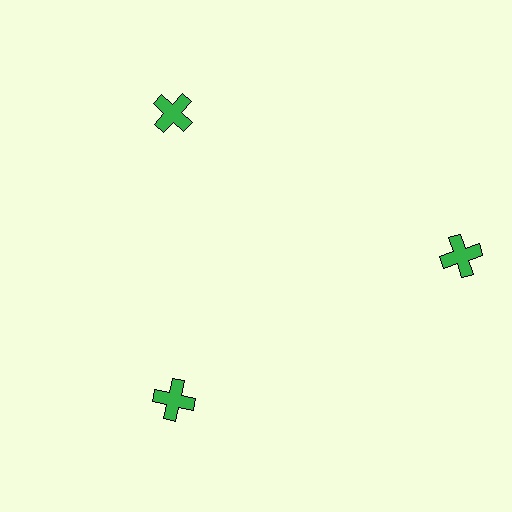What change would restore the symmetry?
The symmetry would be restored by moving it inward, back onto the ring so that all 3 crosses sit at equal angles and equal distance from the center.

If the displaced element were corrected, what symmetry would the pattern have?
It would have 3-fold rotational symmetry — the pattern would map onto itself every 120 degrees.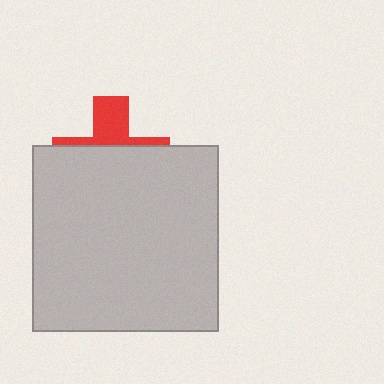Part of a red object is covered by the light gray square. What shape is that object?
It is a cross.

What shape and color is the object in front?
The object in front is a light gray square.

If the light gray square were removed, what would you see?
You would see the complete red cross.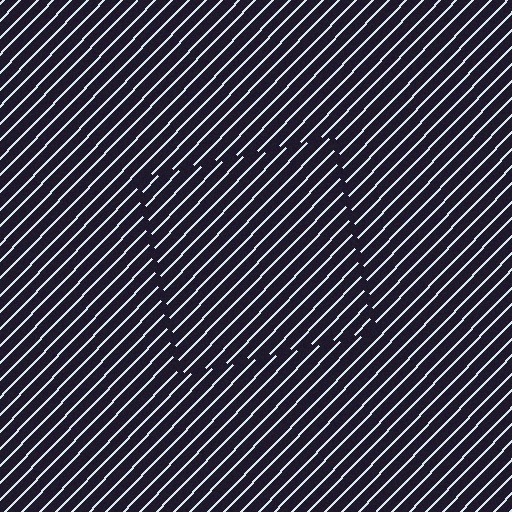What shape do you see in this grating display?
An illusory square. The interior of the shape contains the same grating, shifted by half a period — the contour is defined by the phase discontinuity where line-ends from the inner and outer gratings abut.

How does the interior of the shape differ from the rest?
The interior of the shape contains the same grating, shifted by half a period — the contour is defined by the phase discontinuity where line-ends from the inner and outer gratings abut.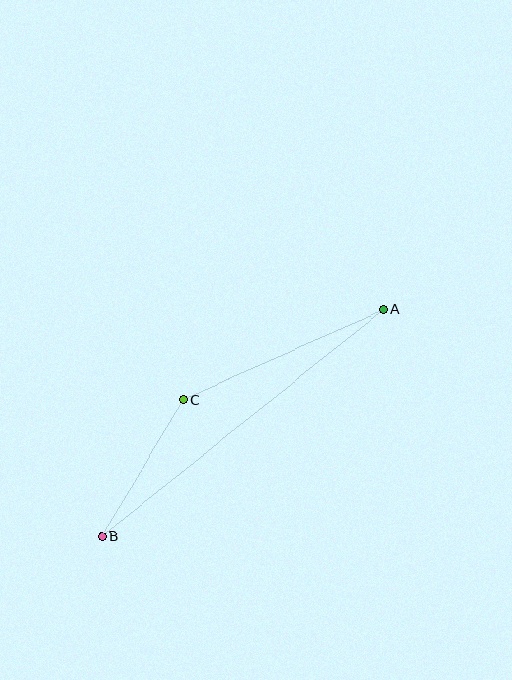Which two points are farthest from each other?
Points A and B are farthest from each other.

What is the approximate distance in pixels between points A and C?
The distance between A and C is approximately 220 pixels.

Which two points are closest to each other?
Points B and C are closest to each other.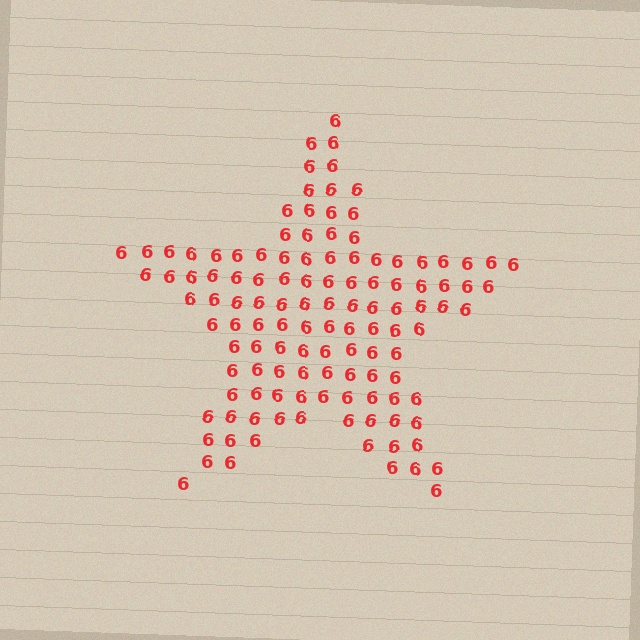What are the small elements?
The small elements are digit 6's.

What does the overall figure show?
The overall figure shows a star.